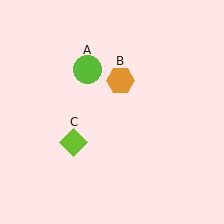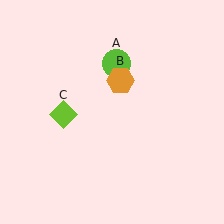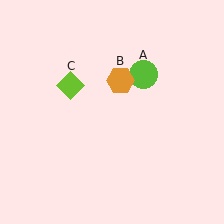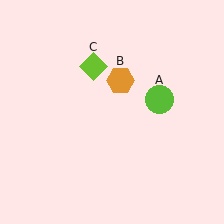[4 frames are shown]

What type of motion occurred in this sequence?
The lime circle (object A), lime diamond (object C) rotated clockwise around the center of the scene.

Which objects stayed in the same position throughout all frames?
Orange hexagon (object B) remained stationary.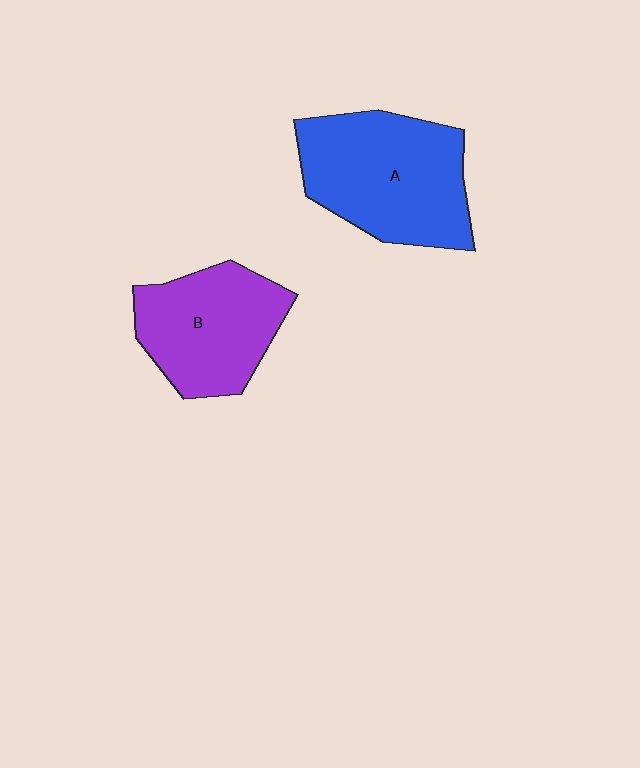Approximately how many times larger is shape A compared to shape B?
Approximately 1.3 times.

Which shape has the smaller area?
Shape B (purple).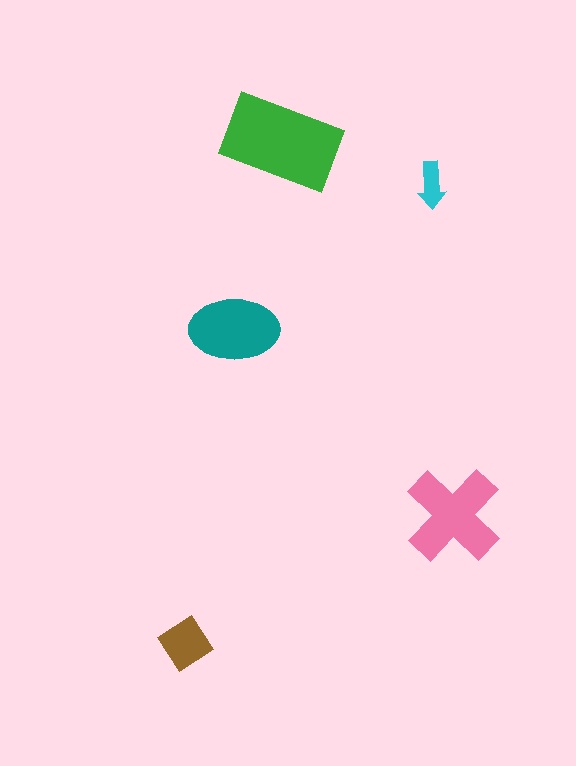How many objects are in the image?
There are 5 objects in the image.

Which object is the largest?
The green rectangle.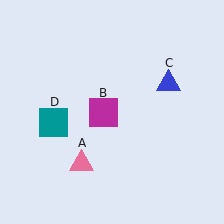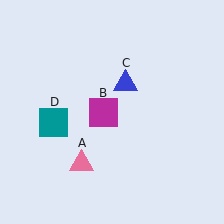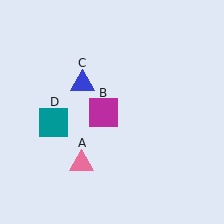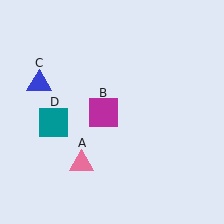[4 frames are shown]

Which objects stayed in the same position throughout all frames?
Pink triangle (object A) and magenta square (object B) and teal square (object D) remained stationary.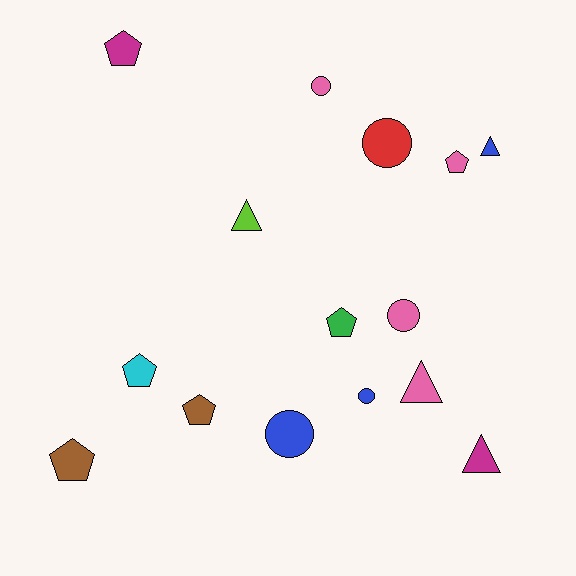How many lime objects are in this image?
There is 1 lime object.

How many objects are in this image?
There are 15 objects.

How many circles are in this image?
There are 5 circles.